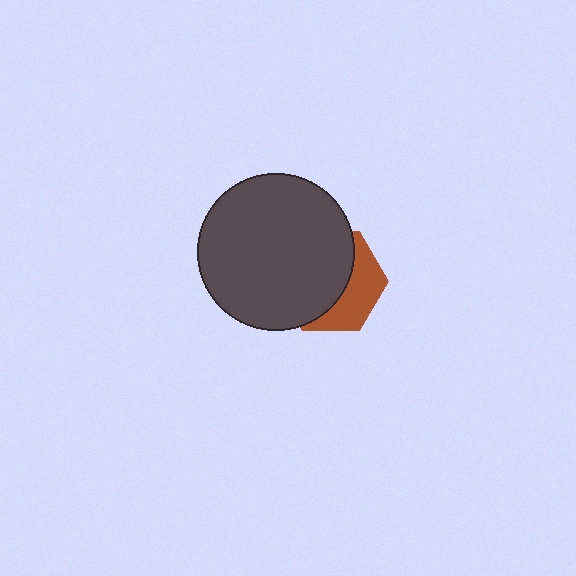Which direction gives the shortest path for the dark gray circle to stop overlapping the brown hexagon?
Moving left gives the shortest separation.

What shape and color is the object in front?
The object in front is a dark gray circle.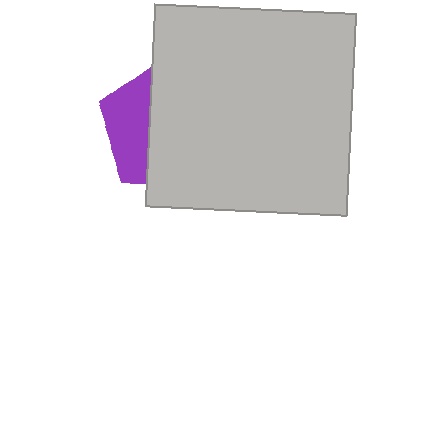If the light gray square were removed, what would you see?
You would see the complete purple pentagon.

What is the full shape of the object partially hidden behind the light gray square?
The partially hidden object is a purple pentagon.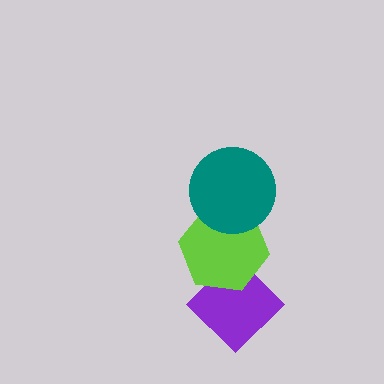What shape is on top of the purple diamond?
The lime hexagon is on top of the purple diamond.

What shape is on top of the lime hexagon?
The teal circle is on top of the lime hexagon.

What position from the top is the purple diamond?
The purple diamond is 3rd from the top.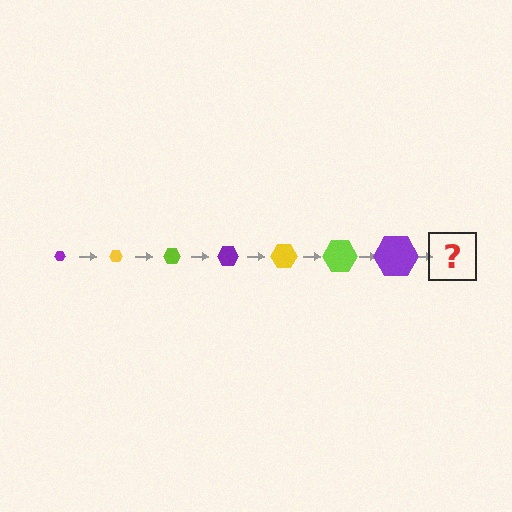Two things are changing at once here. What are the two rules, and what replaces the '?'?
The two rules are that the hexagon grows larger each step and the color cycles through purple, yellow, and lime. The '?' should be a yellow hexagon, larger than the previous one.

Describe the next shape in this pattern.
It should be a yellow hexagon, larger than the previous one.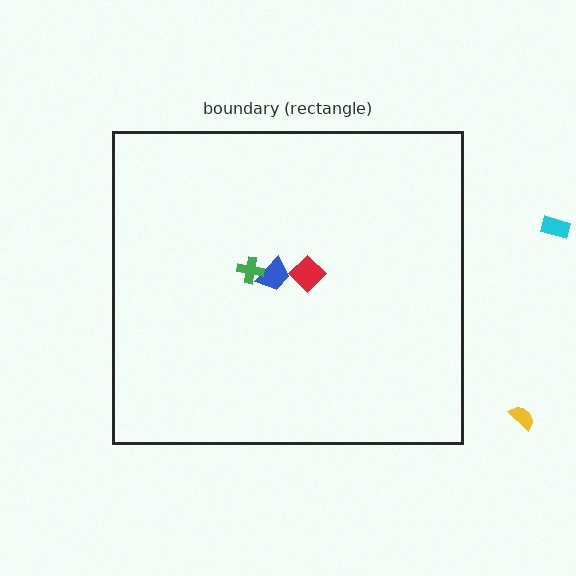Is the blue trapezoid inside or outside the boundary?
Inside.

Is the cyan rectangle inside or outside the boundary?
Outside.